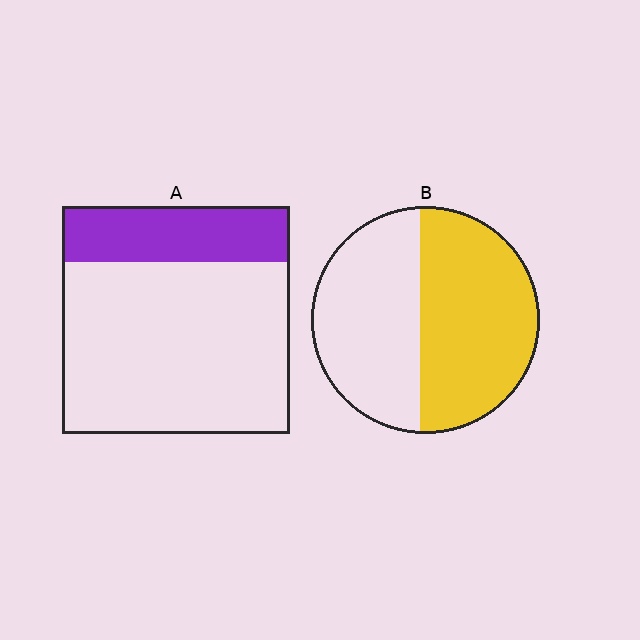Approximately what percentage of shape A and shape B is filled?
A is approximately 25% and B is approximately 55%.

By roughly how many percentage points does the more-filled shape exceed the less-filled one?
By roughly 30 percentage points (B over A).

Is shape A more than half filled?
No.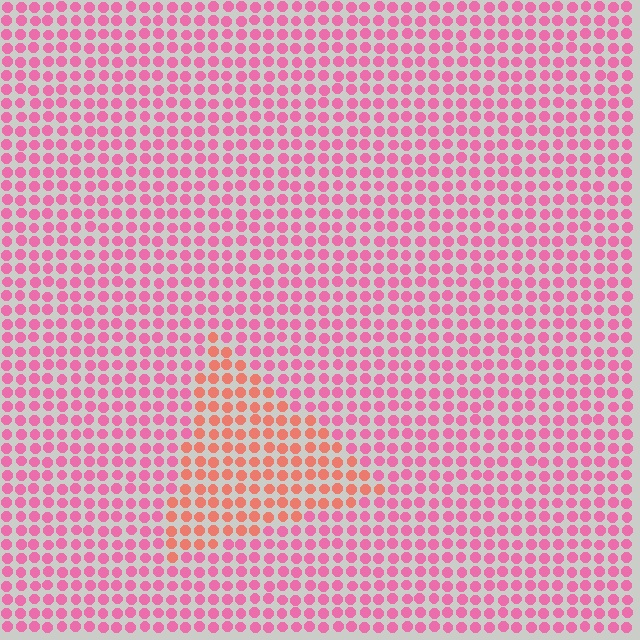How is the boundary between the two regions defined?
The boundary is defined purely by a slight shift in hue (about 36 degrees). Spacing, size, and orientation are identical on both sides.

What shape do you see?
I see a triangle.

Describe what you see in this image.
The image is filled with small pink elements in a uniform arrangement. A triangle-shaped region is visible where the elements are tinted to a slightly different hue, forming a subtle color boundary.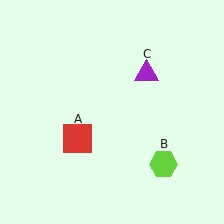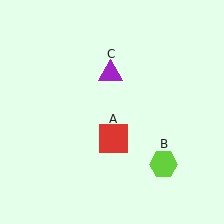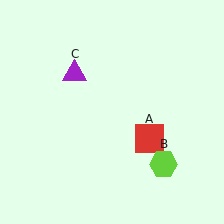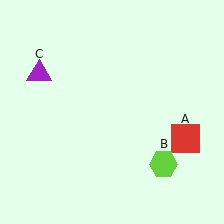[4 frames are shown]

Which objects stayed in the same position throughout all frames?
Lime hexagon (object B) remained stationary.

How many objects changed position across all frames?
2 objects changed position: red square (object A), purple triangle (object C).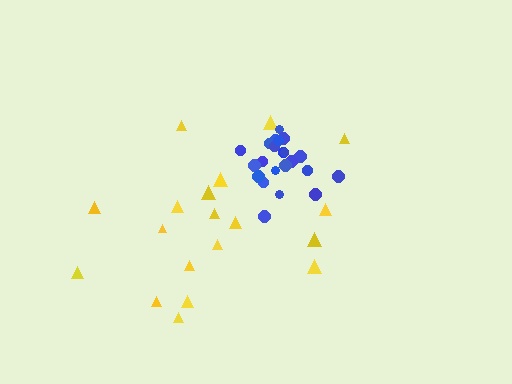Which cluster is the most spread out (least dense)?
Yellow.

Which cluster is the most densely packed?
Blue.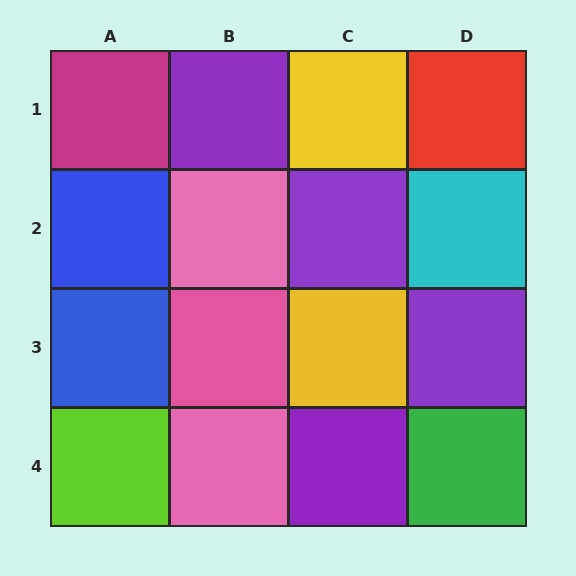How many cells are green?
1 cell is green.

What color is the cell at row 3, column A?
Blue.